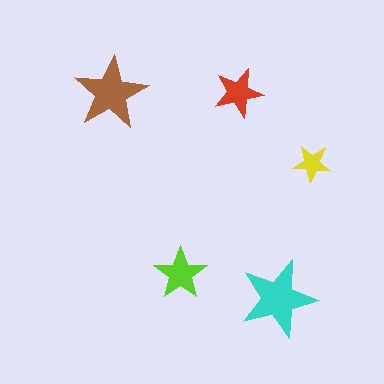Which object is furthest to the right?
The yellow star is rightmost.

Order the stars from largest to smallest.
the cyan one, the brown one, the lime one, the red one, the yellow one.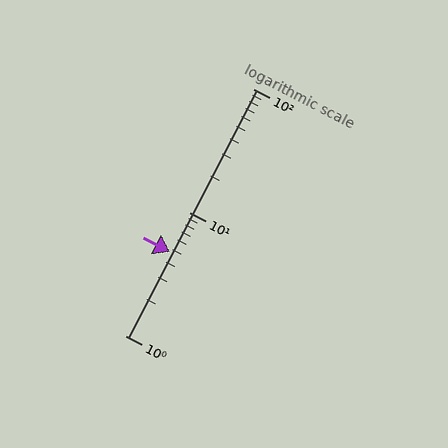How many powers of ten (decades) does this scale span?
The scale spans 2 decades, from 1 to 100.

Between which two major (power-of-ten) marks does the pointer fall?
The pointer is between 1 and 10.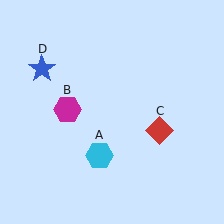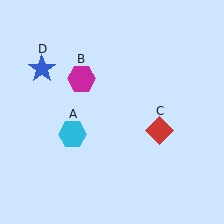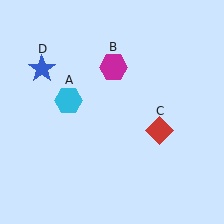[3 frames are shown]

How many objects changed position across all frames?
2 objects changed position: cyan hexagon (object A), magenta hexagon (object B).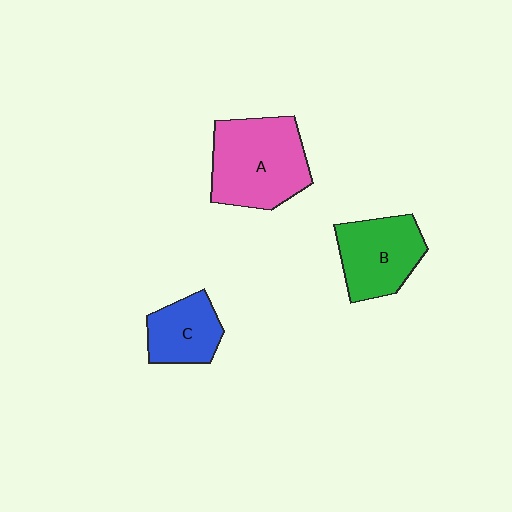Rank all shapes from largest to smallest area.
From largest to smallest: A (pink), B (green), C (blue).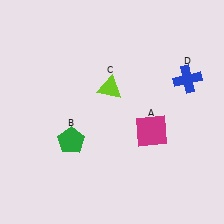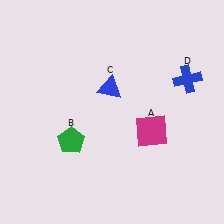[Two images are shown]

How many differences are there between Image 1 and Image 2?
There is 1 difference between the two images.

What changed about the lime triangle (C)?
In Image 1, C is lime. In Image 2, it changed to blue.